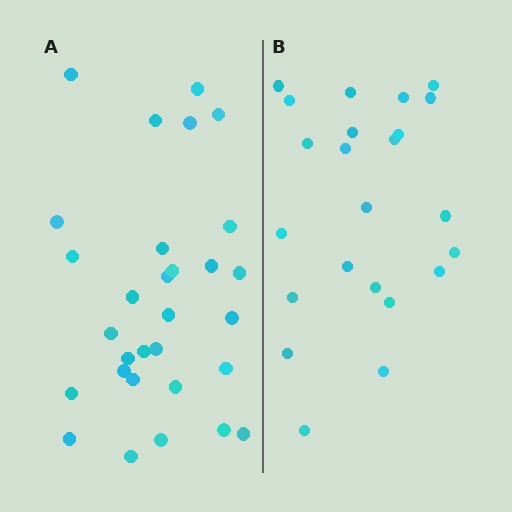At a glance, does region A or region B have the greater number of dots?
Region A (the left region) has more dots.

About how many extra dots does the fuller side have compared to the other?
Region A has roughly 8 or so more dots than region B.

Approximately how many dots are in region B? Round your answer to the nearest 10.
About 20 dots. (The exact count is 23, which rounds to 20.)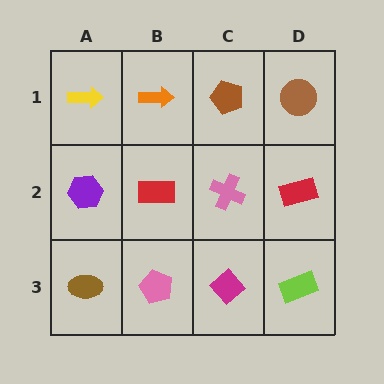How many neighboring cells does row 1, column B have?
3.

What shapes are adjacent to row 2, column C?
A brown pentagon (row 1, column C), a magenta diamond (row 3, column C), a red rectangle (row 2, column B), a red rectangle (row 2, column D).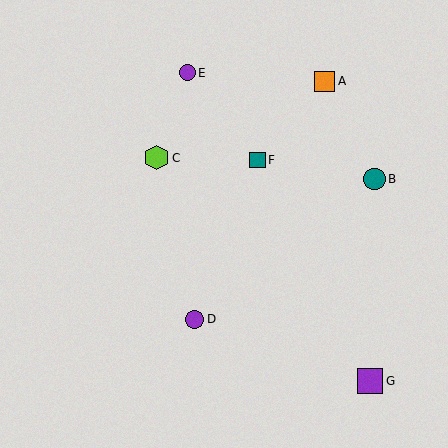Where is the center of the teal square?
The center of the teal square is at (258, 160).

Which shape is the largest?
The purple square (labeled G) is the largest.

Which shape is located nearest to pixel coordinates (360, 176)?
The teal circle (labeled B) at (374, 179) is nearest to that location.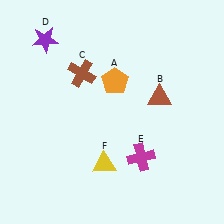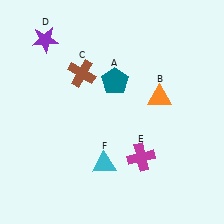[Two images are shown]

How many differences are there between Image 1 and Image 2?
There are 3 differences between the two images.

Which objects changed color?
A changed from orange to teal. B changed from brown to orange. F changed from yellow to cyan.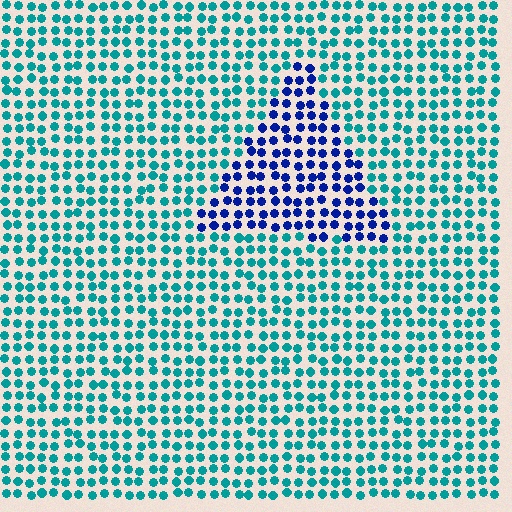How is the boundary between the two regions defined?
The boundary is defined purely by a slight shift in hue (about 51 degrees). Spacing, size, and orientation are identical on both sides.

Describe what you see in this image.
The image is filled with small teal elements in a uniform arrangement. A triangle-shaped region is visible where the elements are tinted to a slightly different hue, forming a subtle color boundary.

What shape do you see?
I see a triangle.